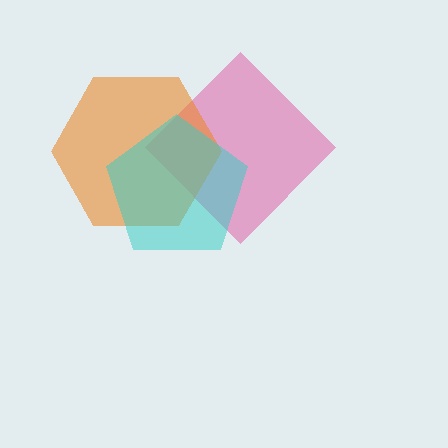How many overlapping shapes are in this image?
There are 3 overlapping shapes in the image.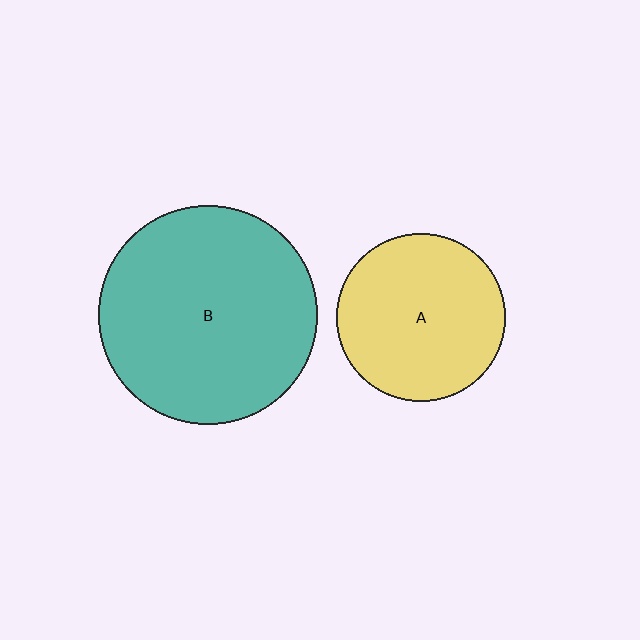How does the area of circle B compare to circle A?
Approximately 1.7 times.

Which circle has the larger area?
Circle B (teal).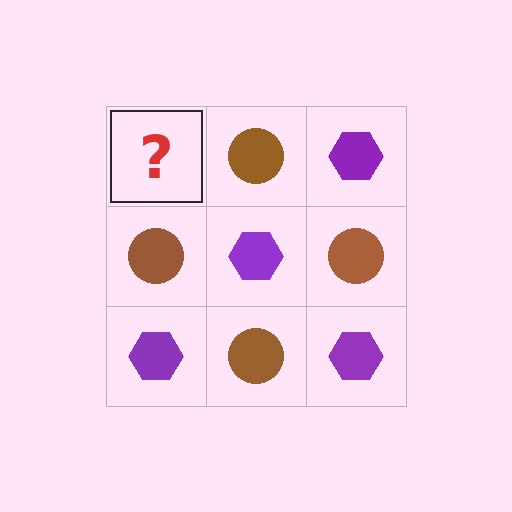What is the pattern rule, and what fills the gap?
The rule is that it alternates purple hexagon and brown circle in a checkerboard pattern. The gap should be filled with a purple hexagon.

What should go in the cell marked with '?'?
The missing cell should contain a purple hexagon.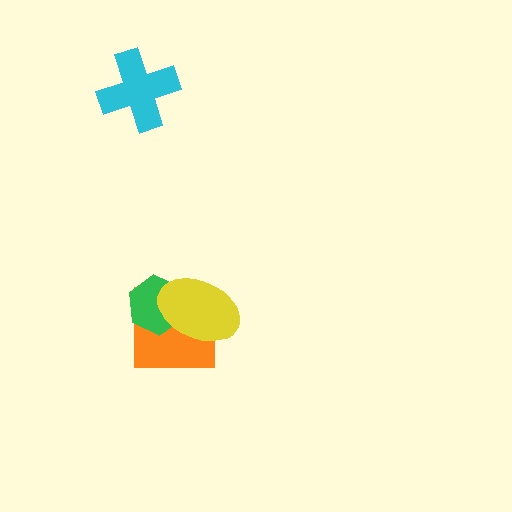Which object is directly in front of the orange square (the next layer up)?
The green hexagon is directly in front of the orange square.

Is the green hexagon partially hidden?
Yes, it is partially covered by another shape.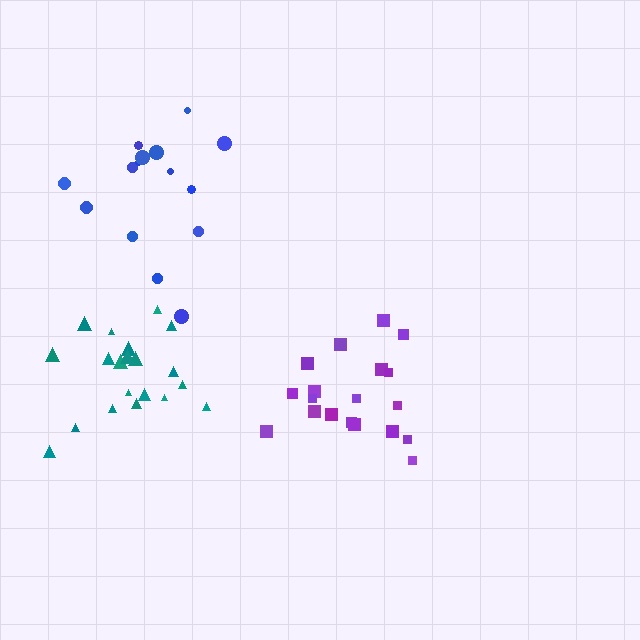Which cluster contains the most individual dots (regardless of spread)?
Teal (20).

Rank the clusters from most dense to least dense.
purple, teal, blue.